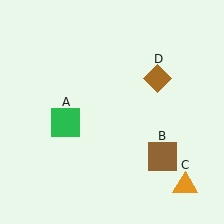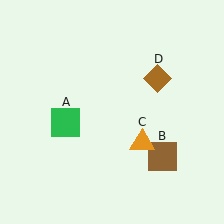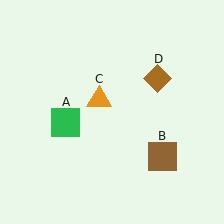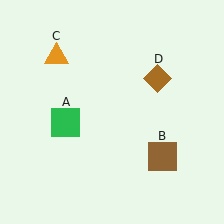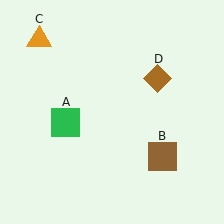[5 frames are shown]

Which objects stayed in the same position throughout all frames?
Green square (object A) and brown square (object B) and brown diamond (object D) remained stationary.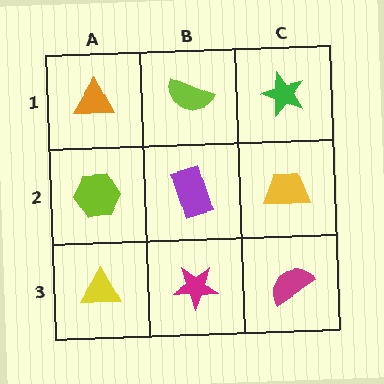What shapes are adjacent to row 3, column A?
A lime hexagon (row 2, column A), a magenta star (row 3, column B).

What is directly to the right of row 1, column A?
A lime semicircle.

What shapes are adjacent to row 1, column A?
A lime hexagon (row 2, column A), a lime semicircle (row 1, column B).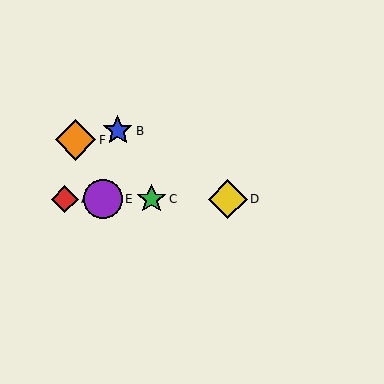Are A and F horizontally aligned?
No, A is at y≈199 and F is at y≈140.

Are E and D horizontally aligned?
Yes, both are at y≈199.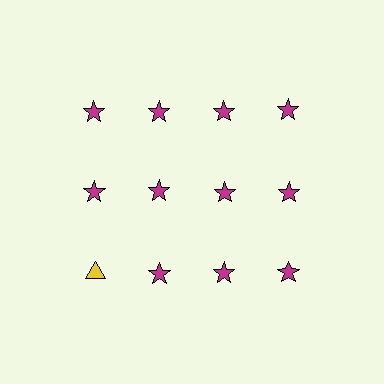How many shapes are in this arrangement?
There are 12 shapes arranged in a grid pattern.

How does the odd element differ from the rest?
It differs in both color (yellow instead of magenta) and shape (triangle instead of star).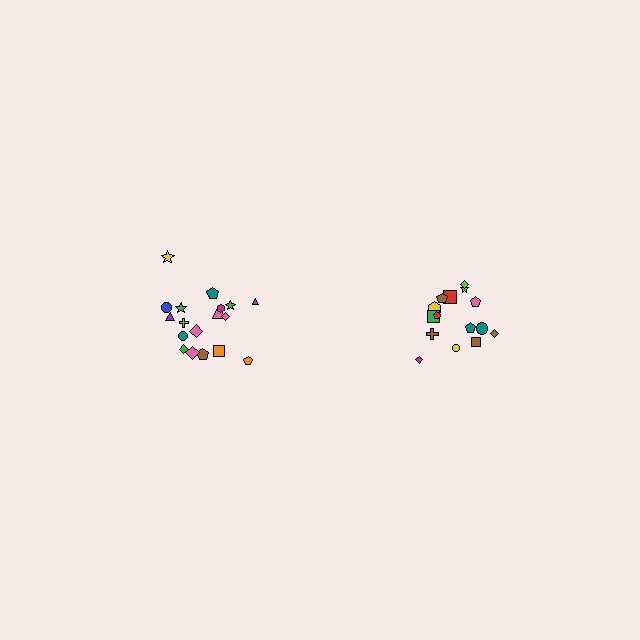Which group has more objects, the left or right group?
The left group.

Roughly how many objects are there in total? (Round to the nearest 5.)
Roughly 35 objects in total.